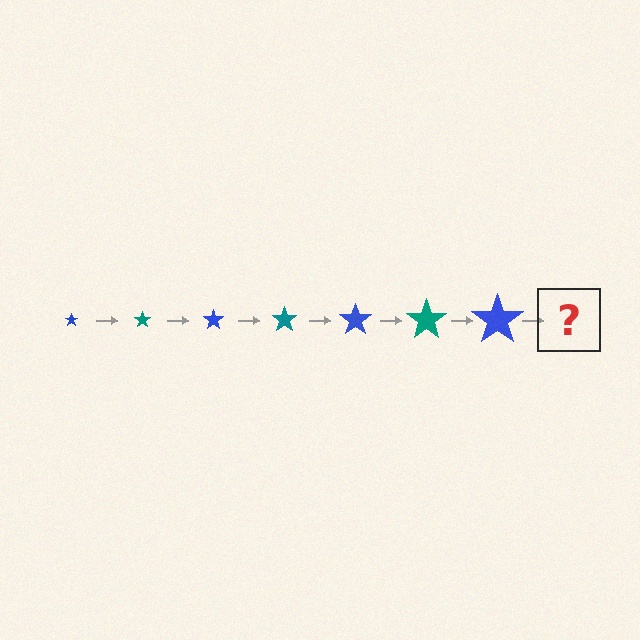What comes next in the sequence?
The next element should be a teal star, larger than the previous one.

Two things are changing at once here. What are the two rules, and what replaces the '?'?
The two rules are that the star grows larger each step and the color cycles through blue and teal. The '?' should be a teal star, larger than the previous one.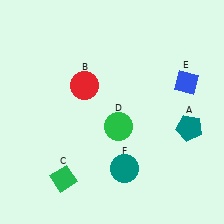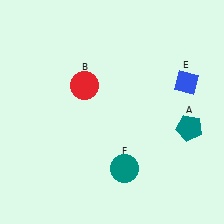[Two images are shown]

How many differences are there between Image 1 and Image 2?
There are 2 differences between the two images.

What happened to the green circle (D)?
The green circle (D) was removed in Image 2. It was in the bottom-right area of Image 1.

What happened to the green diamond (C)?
The green diamond (C) was removed in Image 2. It was in the bottom-left area of Image 1.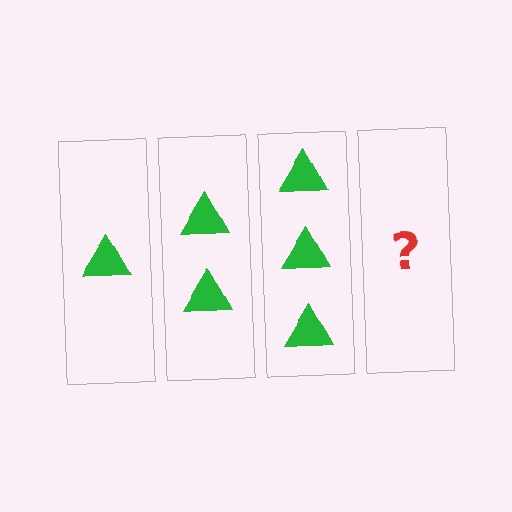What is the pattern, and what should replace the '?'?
The pattern is that each step adds one more triangle. The '?' should be 4 triangles.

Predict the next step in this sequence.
The next step is 4 triangles.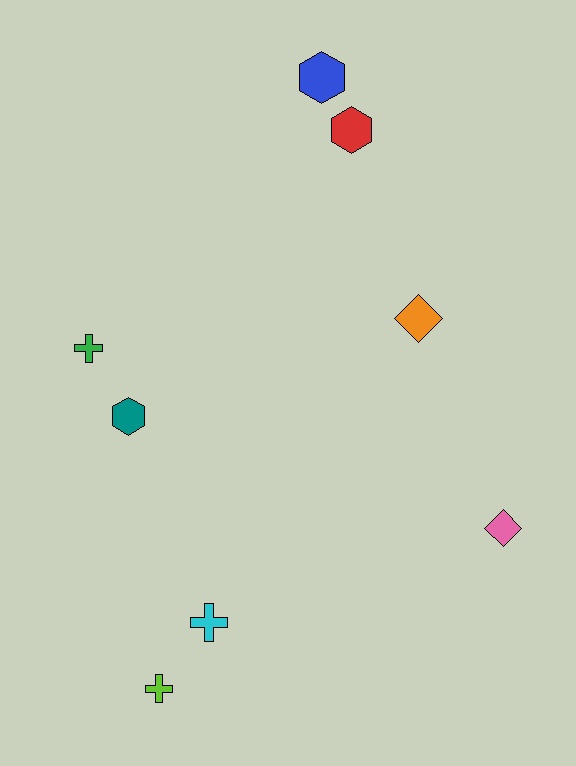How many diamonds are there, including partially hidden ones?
There are 2 diamonds.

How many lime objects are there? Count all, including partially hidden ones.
There is 1 lime object.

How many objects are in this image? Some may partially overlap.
There are 8 objects.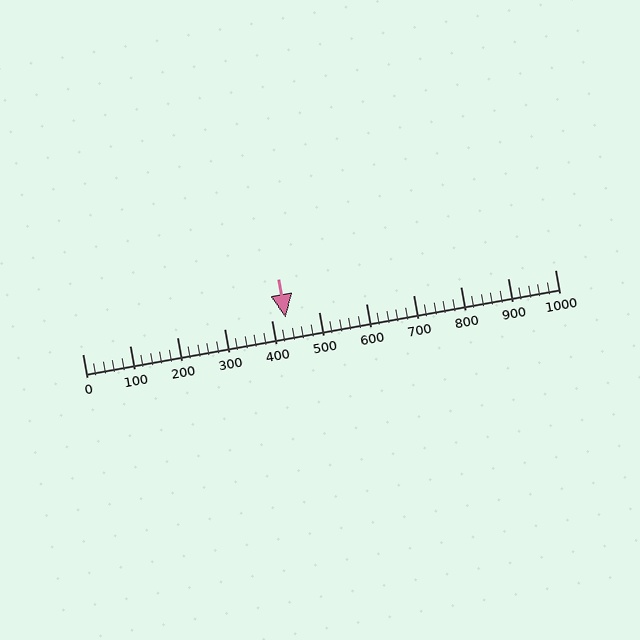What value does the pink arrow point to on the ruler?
The pink arrow points to approximately 430.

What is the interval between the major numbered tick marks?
The major tick marks are spaced 100 units apart.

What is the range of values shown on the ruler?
The ruler shows values from 0 to 1000.